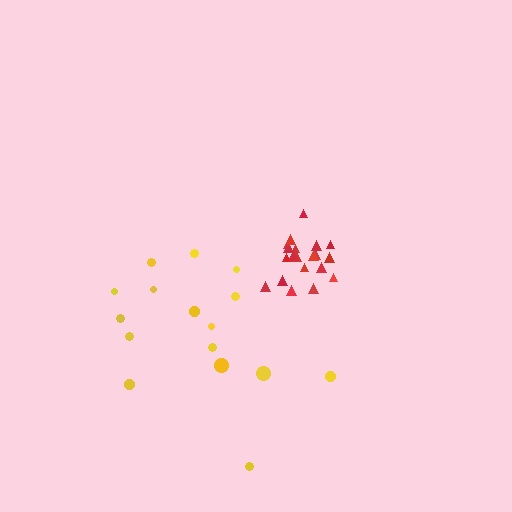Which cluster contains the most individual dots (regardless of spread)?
Red (20).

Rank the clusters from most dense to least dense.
red, yellow.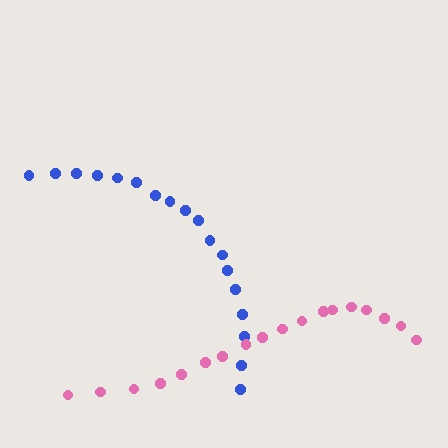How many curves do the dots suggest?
There are 2 distinct paths.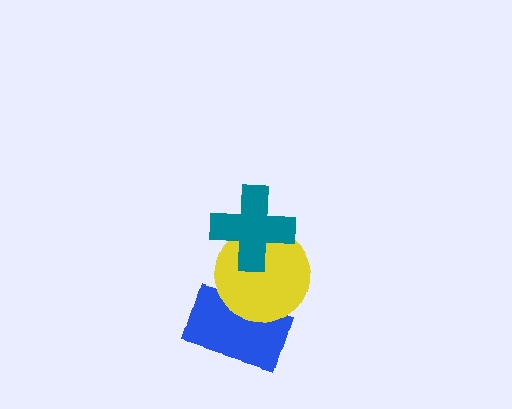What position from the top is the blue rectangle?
The blue rectangle is 3rd from the top.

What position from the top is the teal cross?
The teal cross is 1st from the top.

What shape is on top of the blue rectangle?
The yellow circle is on top of the blue rectangle.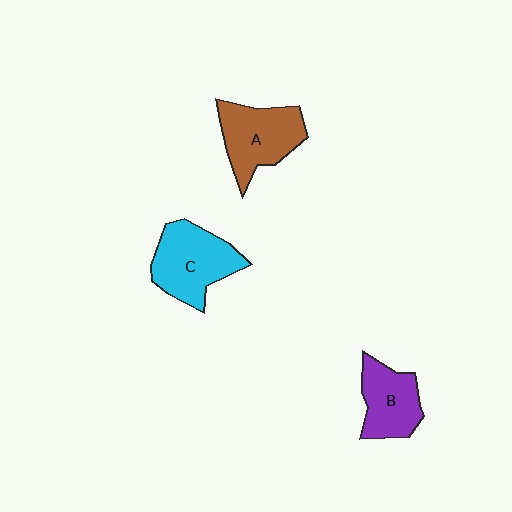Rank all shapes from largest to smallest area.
From largest to smallest: C (cyan), A (brown), B (purple).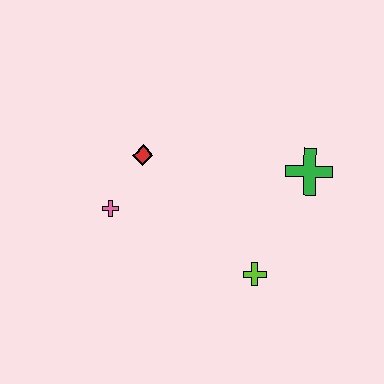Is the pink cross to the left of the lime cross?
Yes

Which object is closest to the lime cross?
The green cross is closest to the lime cross.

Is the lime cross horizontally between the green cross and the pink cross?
Yes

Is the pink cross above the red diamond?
No